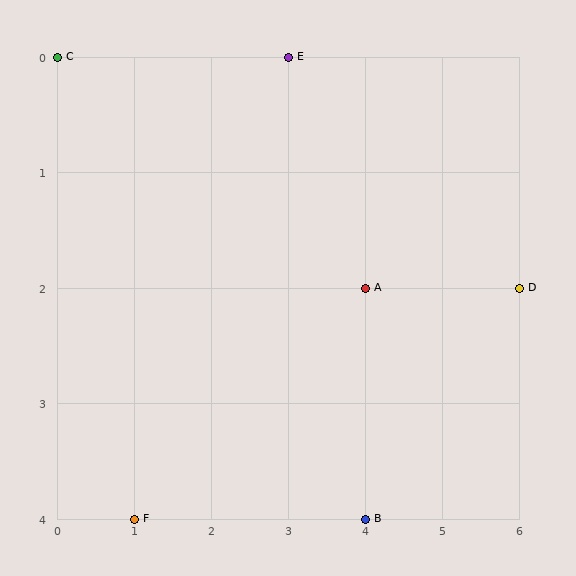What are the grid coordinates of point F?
Point F is at grid coordinates (1, 4).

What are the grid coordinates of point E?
Point E is at grid coordinates (3, 0).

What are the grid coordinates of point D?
Point D is at grid coordinates (6, 2).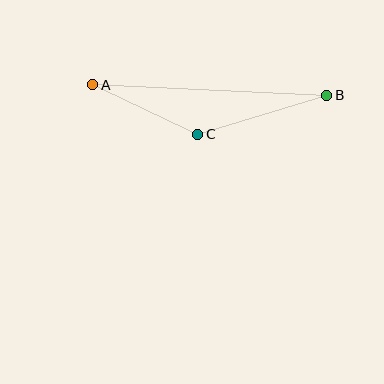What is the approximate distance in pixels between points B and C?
The distance between B and C is approximately 135 pixels.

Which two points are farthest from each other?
Points A and B are farthest from each other.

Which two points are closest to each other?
Points A and C are closest to each other.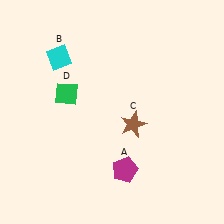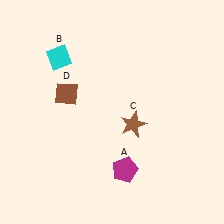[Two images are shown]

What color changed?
The diamond (D) changed from green in Image 1 to brown in Image 2.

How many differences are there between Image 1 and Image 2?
There is 1 difference between the two images.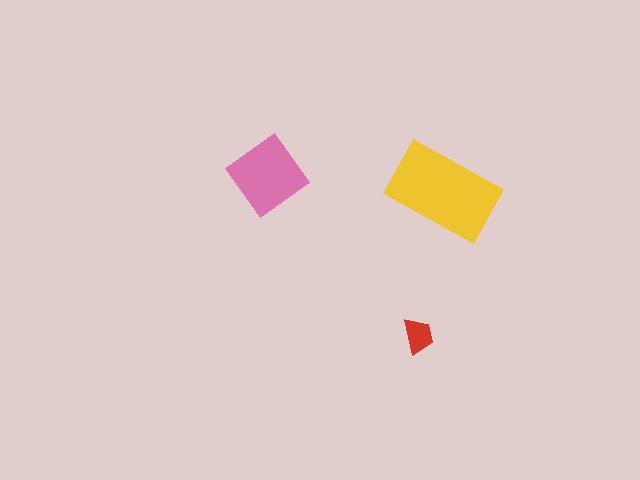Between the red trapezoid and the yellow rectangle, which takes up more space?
The yellow rectangle.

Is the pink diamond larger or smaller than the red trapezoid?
Larger.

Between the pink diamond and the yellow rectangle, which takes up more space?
The yellow rectangle.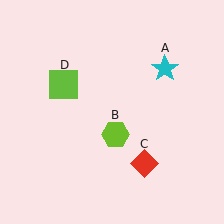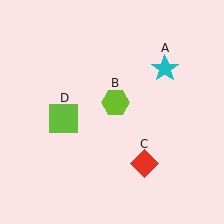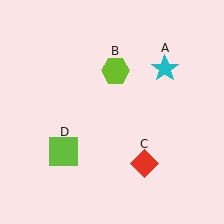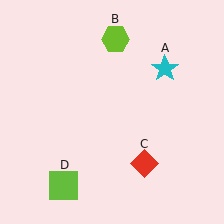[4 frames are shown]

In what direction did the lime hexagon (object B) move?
The lime hexagon (object B) moved up.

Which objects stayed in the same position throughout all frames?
Cyan star (object A) and red diamond (object C) remained stationary.